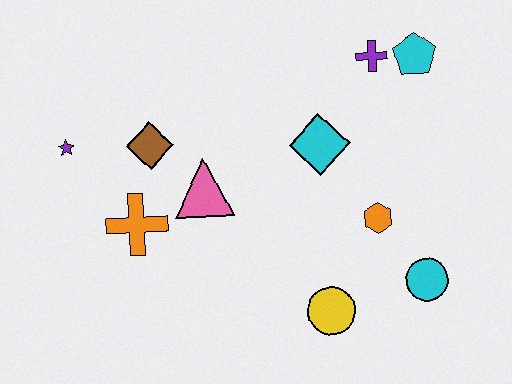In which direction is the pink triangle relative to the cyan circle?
The pink triangle is to the left of the cyan circle.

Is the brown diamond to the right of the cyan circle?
No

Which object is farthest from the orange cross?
The cyan pentagon is farthest from the orange cross.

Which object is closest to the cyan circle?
The orange hexagon is closest to the cyan circle.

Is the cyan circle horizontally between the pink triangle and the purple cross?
No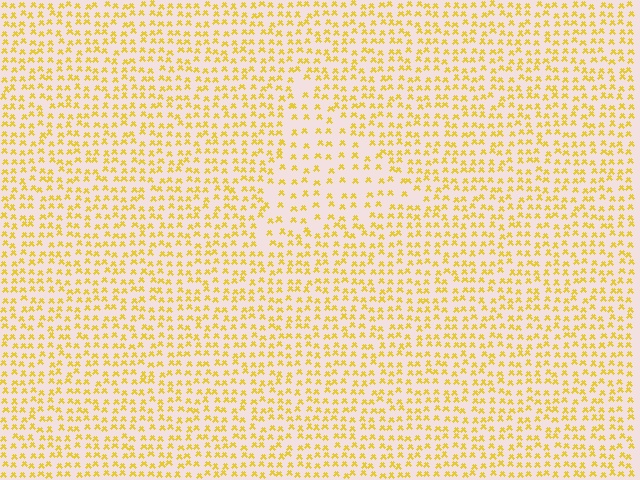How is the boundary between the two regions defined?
The boundary is defined by a change in element density (approximately 1.8x ratio). All elements are the same color, size, and shape.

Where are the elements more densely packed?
The elements are more densely packed outside the triangle boundary.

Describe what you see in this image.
The image contains small yellow elements arranged at two different densities. A triangle-shaped region is visible where the elements are less densely packed than the surrounding area.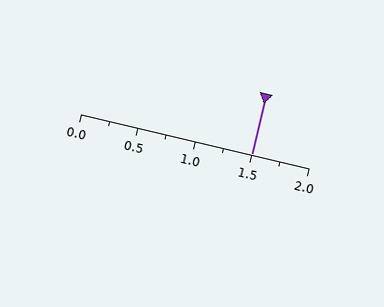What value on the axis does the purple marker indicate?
The marker indicates approximately 1.5.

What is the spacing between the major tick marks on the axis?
The major ticks are spaced 0.5 apart.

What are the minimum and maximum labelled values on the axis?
The axis runs from 0.0 to 2.0.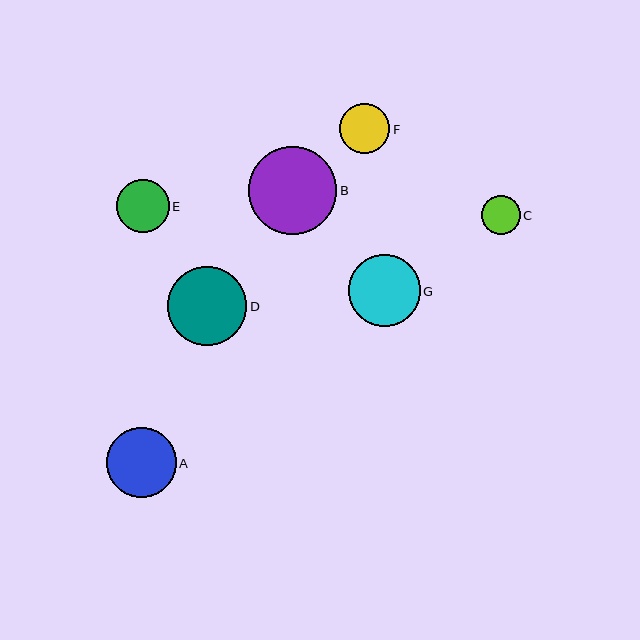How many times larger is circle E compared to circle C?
Circle E is approximately 1.3 times the size of circle C.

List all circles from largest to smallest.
From largest to smallest: B, D, G, A, E, F, C.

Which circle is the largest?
Circle B is the largest with a size of approximately 88 pixels.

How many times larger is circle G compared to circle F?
Circle G is approximately 1.4 times the size of circle F.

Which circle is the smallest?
Circle C is the smallest with a size of approximately 39 pixels.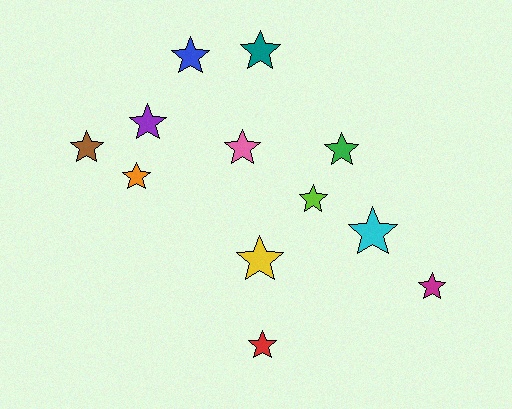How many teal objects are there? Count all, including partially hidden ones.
There is 1 teal object.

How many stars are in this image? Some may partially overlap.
There are 12 stars.